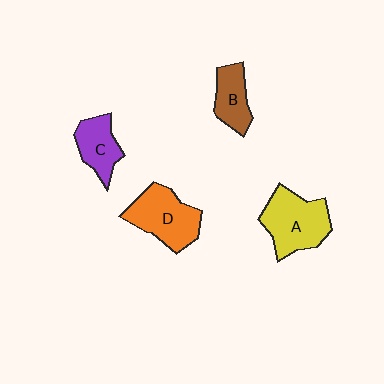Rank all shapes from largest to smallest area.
From largest to smallest: A (yellow), D (orange), C (purple), B (brown).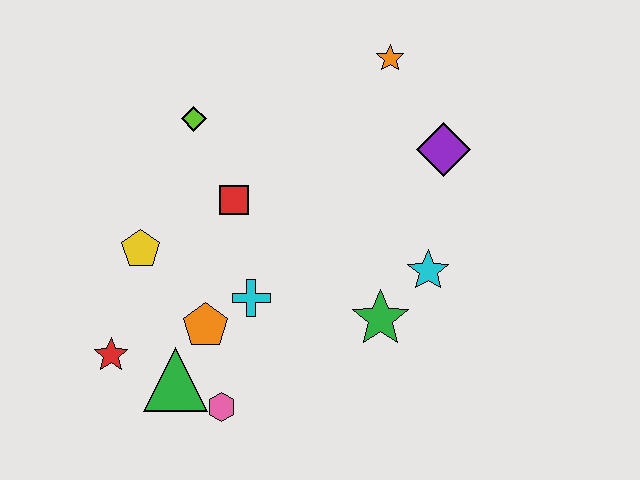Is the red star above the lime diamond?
No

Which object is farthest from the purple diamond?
The red star is farthest from the purple diamond.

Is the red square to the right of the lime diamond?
Yes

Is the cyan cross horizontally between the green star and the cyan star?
No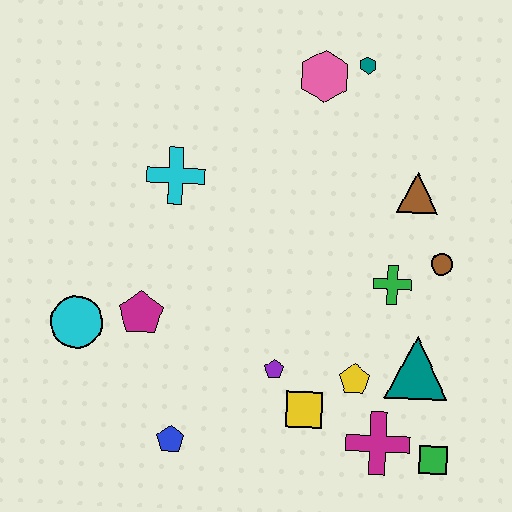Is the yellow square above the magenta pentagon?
No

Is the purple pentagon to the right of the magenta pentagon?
Yes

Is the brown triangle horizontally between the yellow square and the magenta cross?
No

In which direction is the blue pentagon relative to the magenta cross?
The blue pentagon is to the left of the magenta cross.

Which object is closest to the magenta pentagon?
The cyan circle is closest to the magenta pentagon.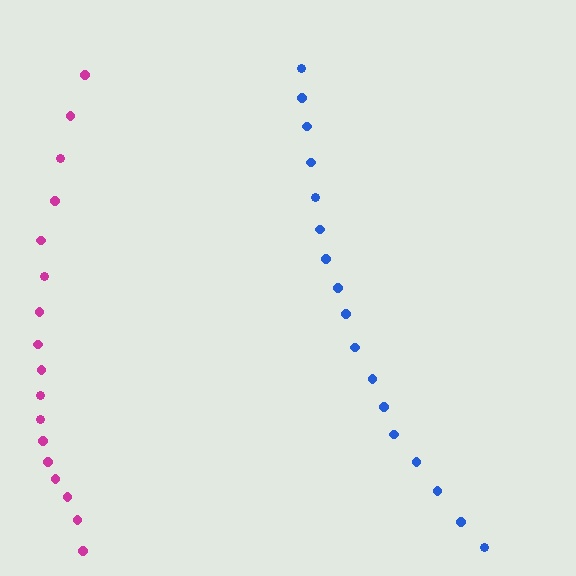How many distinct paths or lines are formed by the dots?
There are 2 distinct paths.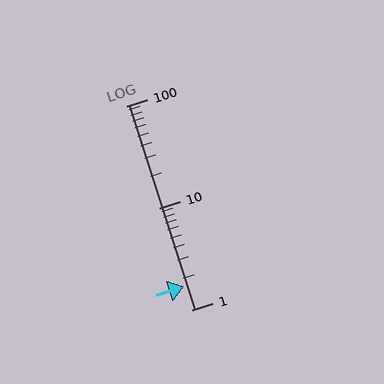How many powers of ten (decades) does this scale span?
The scale spans 2 decades, from 1 to 100.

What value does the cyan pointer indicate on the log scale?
The pointer indicates approximately 1.7.